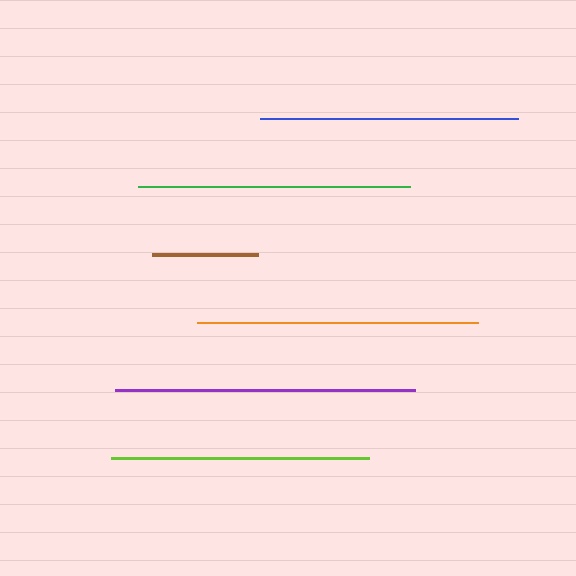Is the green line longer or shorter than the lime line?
The green line is longer than the lime line.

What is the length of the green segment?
The green segment is approximately 272 pixels long.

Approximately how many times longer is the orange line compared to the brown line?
The orange line is approximately 2.7 times the length of the brown line.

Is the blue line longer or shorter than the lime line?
The lime line is longer than the blue line.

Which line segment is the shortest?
The brown line is the shortest at approximately 106 pixels.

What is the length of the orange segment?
The orange segment is approximately 281 pixels long.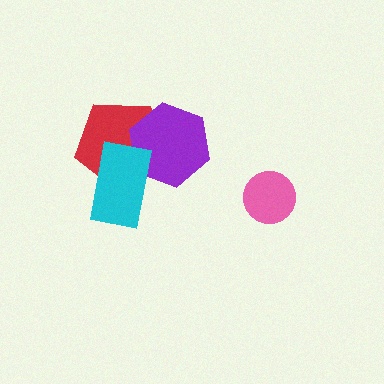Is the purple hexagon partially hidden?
Yes, it is partially covered by another shape.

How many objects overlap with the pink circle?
0 objects overlap with the pink circle.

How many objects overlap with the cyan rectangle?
2 objects overlap with the cyan rectangle.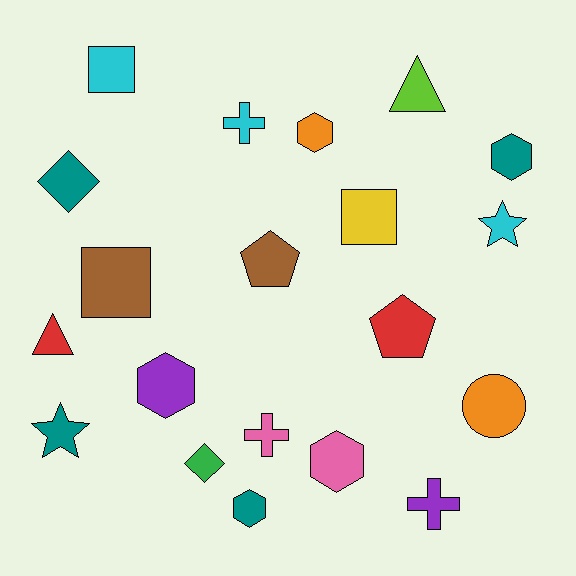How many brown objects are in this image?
There are 2 brown objects.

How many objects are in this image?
There are 20 objects.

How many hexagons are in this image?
There are 5 hexagons.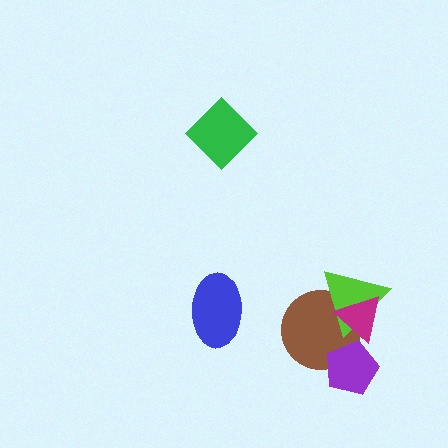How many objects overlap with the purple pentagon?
1 object overlaps with the purple pentagon.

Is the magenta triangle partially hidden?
No, no other shape covers it.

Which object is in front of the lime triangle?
The magenta triangle is in front of the lime triangle.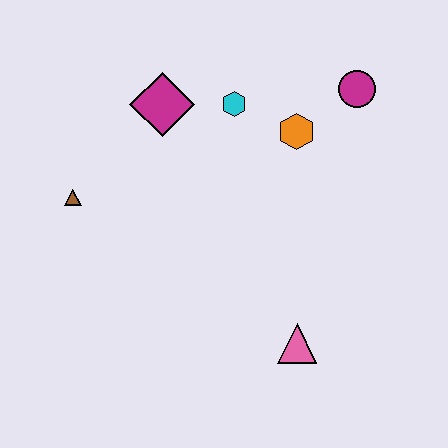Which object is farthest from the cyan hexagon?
The pink triangle is farthest from the cyan hexagon.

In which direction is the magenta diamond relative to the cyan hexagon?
The magenta diamond is to the left of the cyan hexagon.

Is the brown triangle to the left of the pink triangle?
Yes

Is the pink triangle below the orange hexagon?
Yes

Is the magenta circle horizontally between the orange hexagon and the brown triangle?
No